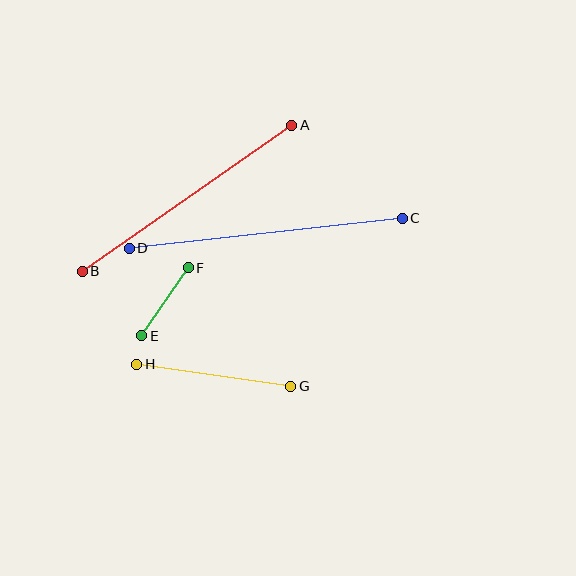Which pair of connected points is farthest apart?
Points C and D are farthest apart.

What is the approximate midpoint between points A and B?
The midpoint is at approximately (187, 198) pixels.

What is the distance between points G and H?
The distance is approximately 156 pixels.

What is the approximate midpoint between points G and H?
The midpoint is at approximately (214, 375) pixels.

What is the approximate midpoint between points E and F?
The midpoint is at approximately (165, 302) pixels.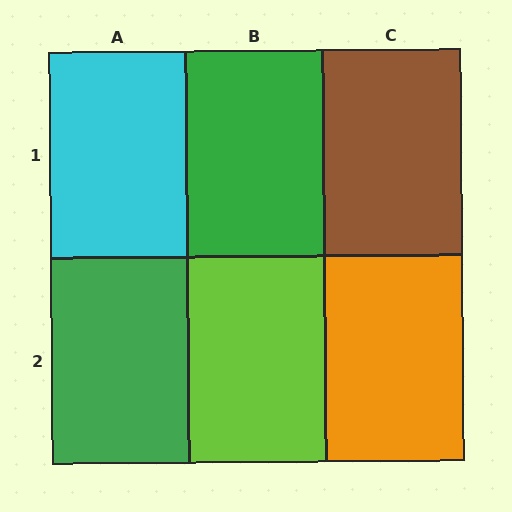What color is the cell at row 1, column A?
Cyan.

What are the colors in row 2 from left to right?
Green, lime, orange.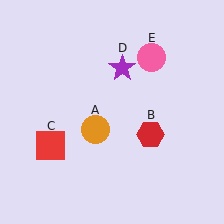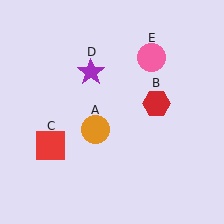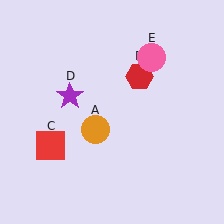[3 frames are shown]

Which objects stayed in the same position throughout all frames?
Orange circle (object A) and red square (object C) and pink circle (object E) remained stationary.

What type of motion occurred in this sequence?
The red hexagon (object B), purple star (object D) rotated counterclockwise around the center of the scene.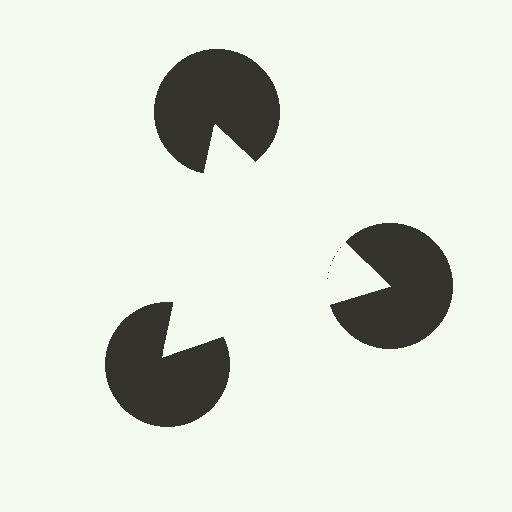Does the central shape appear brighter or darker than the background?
It typically appears slightly brighter than the background, even though no actual brightness change is drawn.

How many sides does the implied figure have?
3 sides.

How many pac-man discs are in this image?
There are 3 — one at each vertex of the illusory triangle.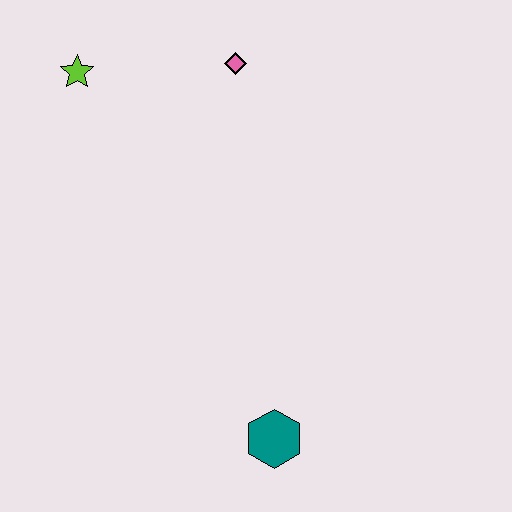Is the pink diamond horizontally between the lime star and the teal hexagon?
Yes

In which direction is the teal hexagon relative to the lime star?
The teal hexagon is below the lime star.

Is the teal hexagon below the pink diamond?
Yes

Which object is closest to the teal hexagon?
The pink diamond is closest to the teal hexagon.